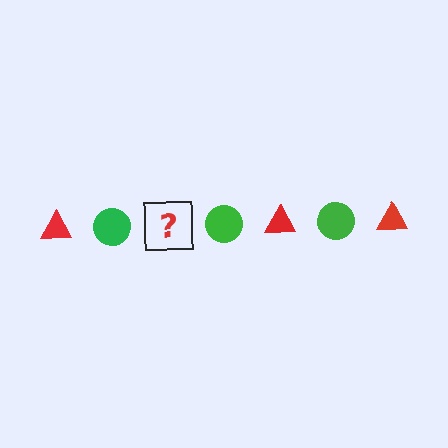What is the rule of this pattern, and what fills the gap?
The rule is that the pattern alternates between red triangle and green circle. The gap should be filled with a red triangle.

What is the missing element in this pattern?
The missing element is a red triangle.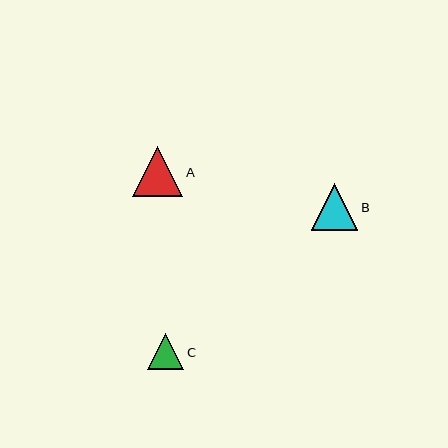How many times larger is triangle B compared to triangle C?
Triangle B is approximately 1.3 times the size of triangle C.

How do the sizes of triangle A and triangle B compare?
Triangle A and triangle B are approximately the same size.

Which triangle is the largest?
Triangle A is the largest with a size of approximately 50 pixels.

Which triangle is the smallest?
Triangle C is the smallest with a size of approximately 36 pixels.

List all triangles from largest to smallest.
From largest to smallest: A, B, C.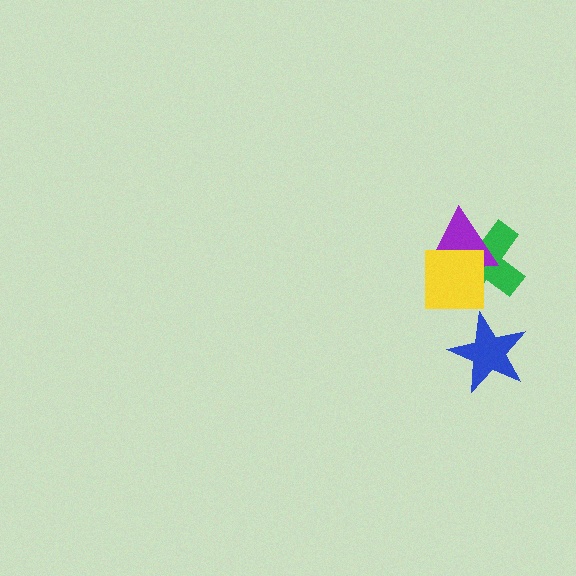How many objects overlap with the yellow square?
2 objects overlap with the yellow square.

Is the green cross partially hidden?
Yes, it is partially covered by another shape.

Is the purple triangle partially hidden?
Yes, it is partially covered by another shape.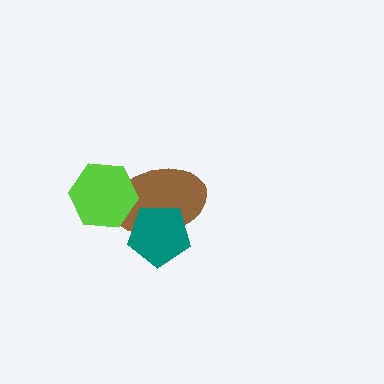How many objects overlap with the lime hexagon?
1 object overlaps with the lime hexagon.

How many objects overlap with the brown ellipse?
2 objects overlap with the brown ellipse.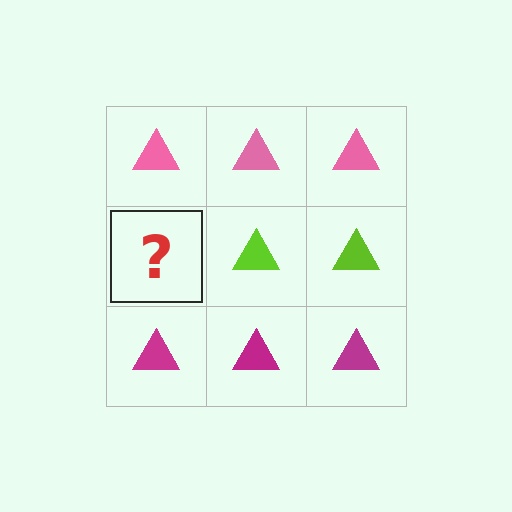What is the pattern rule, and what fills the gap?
The rule is that each row has a consistent color. The gap should be filled with a lime triangle.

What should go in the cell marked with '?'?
The missing cell should contain a lime triangle.